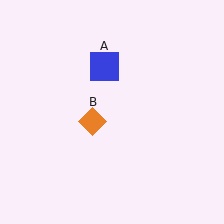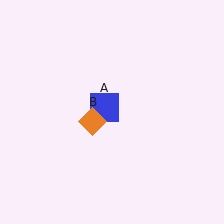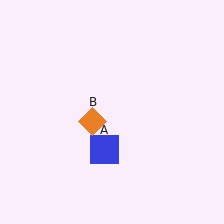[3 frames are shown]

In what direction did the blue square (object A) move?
The blue square (object A) moved down.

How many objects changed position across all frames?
1 object changed position: blue square (object A).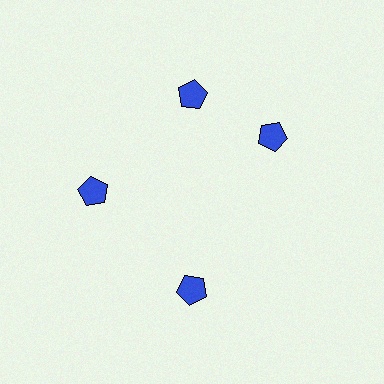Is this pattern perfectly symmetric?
No. The 4 blue pentagons are arranged in a ring, but one element near the 3 o'clock position is rotated out of alignment along the ring, breaking the 4-fold rotational symmetry.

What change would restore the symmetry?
The symmetry would be restored by rotating it back into even spacing with its neighbors so that all 4 pentagons sit at equal angles and equal distance from the center.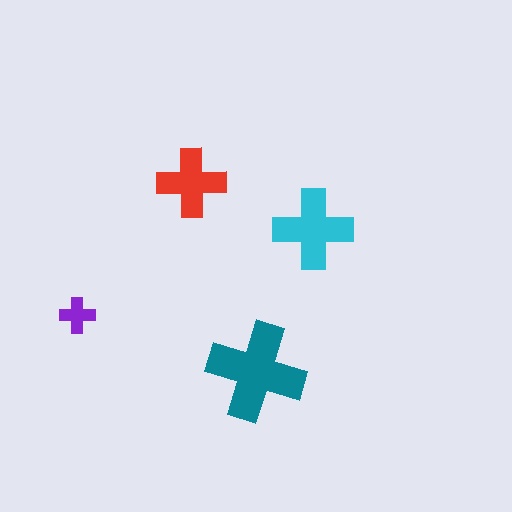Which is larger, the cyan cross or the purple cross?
The cyan one.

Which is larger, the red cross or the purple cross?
The red one.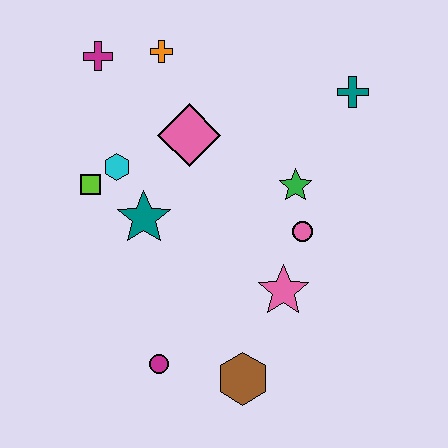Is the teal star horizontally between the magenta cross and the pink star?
Yes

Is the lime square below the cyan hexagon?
Yes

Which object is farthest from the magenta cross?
The brown hexagon is farthest from the magenta cross.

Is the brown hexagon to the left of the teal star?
No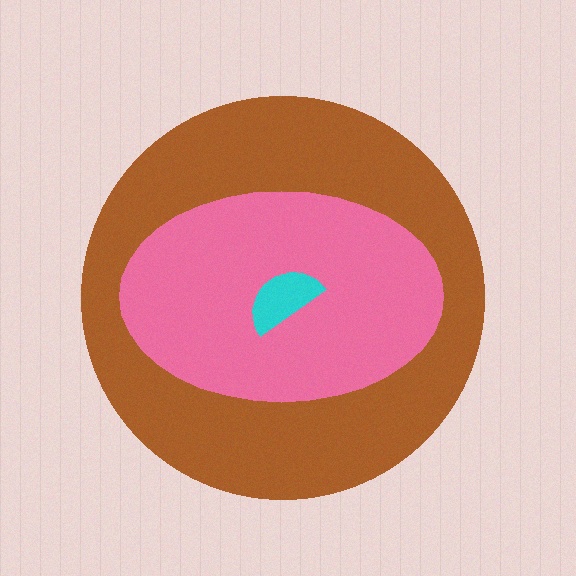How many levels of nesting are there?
3.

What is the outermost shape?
The brown circle.